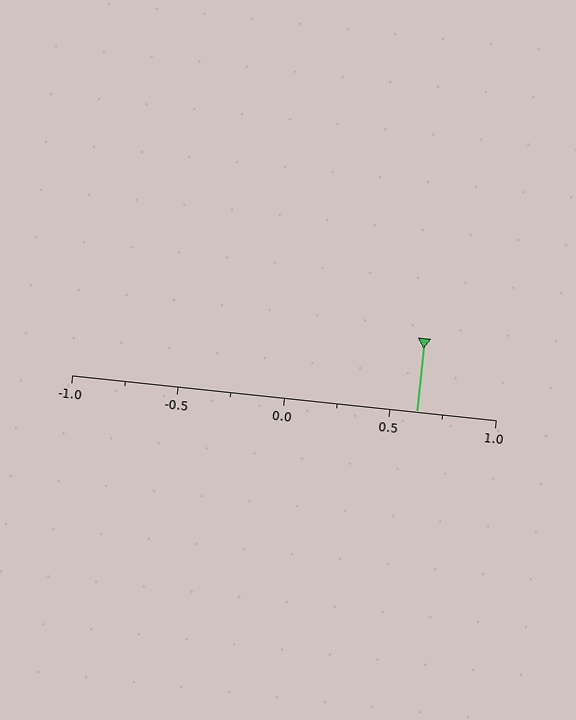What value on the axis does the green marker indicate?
The marker indicates approximately 0.62.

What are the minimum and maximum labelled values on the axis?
The axis runs from -1.0 to 1.0.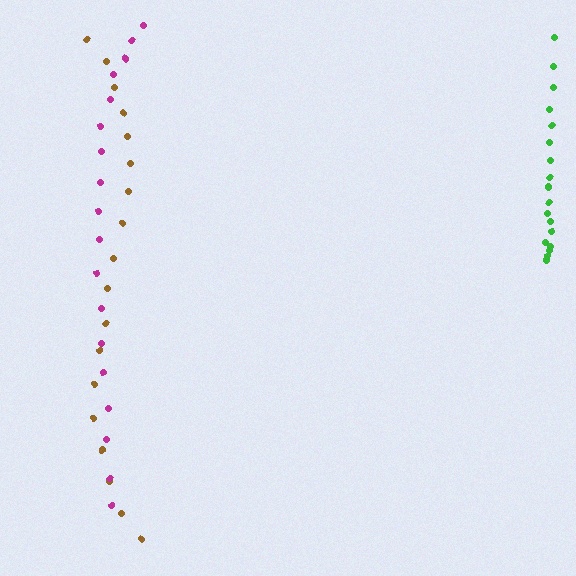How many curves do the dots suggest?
There are 3 distinct paths.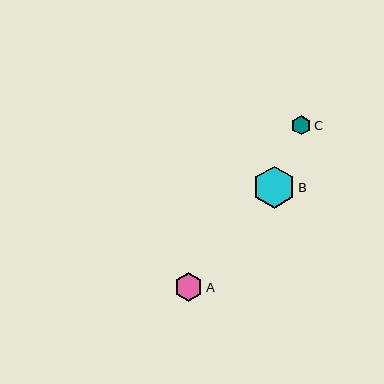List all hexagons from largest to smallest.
From largest to smallest: B, A, C.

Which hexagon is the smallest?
Hexagon C is the smallest with a size of approximately 20 pixels.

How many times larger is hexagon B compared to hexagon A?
Hexagon B is approximately 1.5 times the size of hexagon A.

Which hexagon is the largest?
Hexagon B is the largest with a size of approximately 42 pixels.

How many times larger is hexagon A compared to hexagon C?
Hexagon A is approximately 1.5 times the size of hexagon C.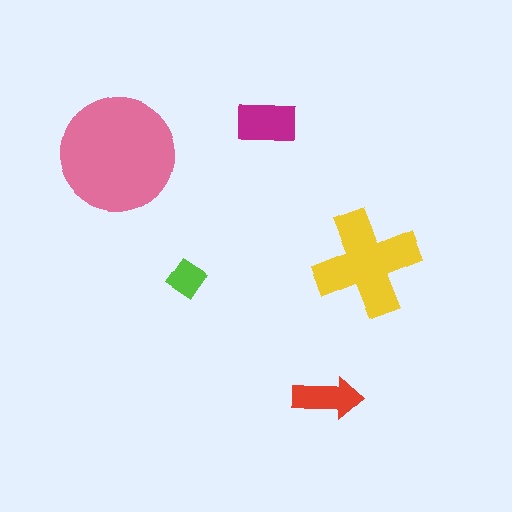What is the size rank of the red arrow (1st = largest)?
4th.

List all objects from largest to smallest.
The pink circle, the yellow cross, the magenta rectangle, the red arrow, the lime diamond.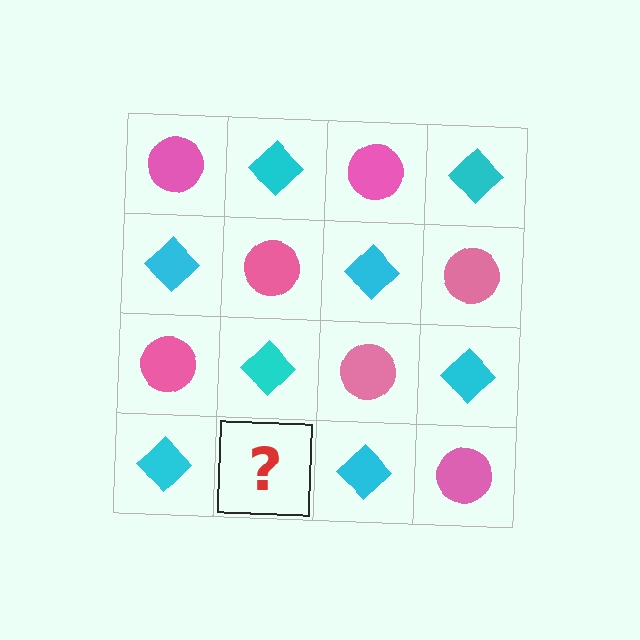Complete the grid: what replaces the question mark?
The question mark should be replaced with a pink circle.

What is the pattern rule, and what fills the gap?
The rule is that it alternates pink circle and cyan diamond in a checkerboard pattern. The gap should be filled with a pink circle.